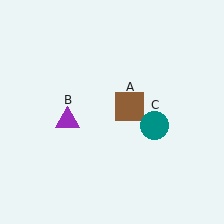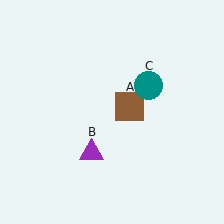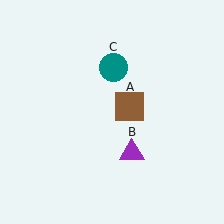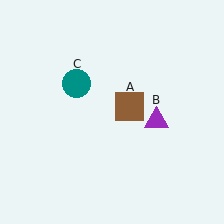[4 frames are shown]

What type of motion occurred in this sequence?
The purple triangle (object B), teal circle (object C) rotated counterclockwise around the center of the scene.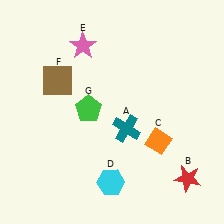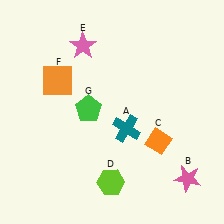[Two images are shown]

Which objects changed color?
B changed from red to pink. D changed from cyan to lime. F changed from brown to orange.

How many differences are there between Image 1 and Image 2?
There are 3 differences between the two images.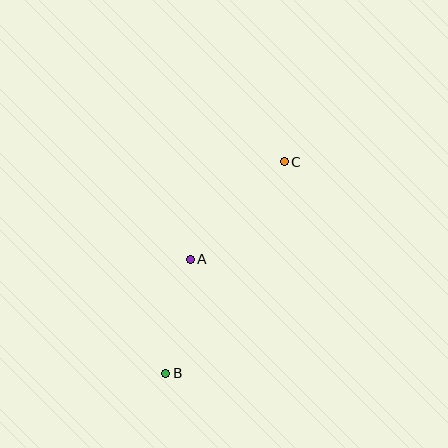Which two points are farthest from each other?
Points B and C are farthest from each other.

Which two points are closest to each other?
Points A and B are closest to each other.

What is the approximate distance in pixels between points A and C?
The distance between A and C is approximately 135 pixels.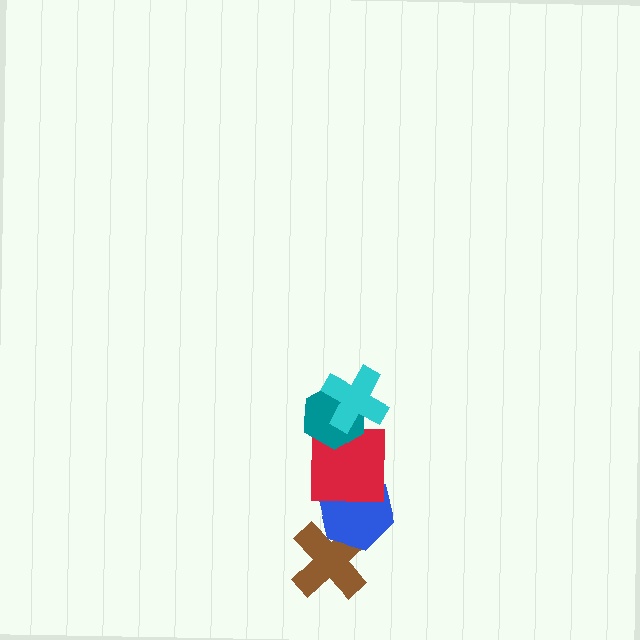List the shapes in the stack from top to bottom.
From top to bottom: the cyan cross, the teal hexagon, the red square, the blue hexagon, the brown cross.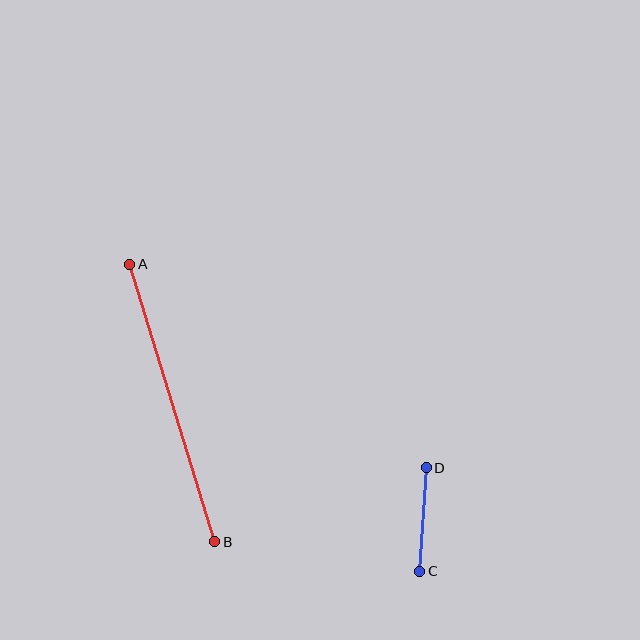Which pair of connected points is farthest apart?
Points A and B are farthest apart.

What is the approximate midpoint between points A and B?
The midpoint is at approximately (172, 403) pixels.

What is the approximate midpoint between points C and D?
The midpoint is at approximately (423, 519) pixels.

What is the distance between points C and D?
The distance is approximately 104 pixels.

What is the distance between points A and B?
The distance is approximately 290 pixels.